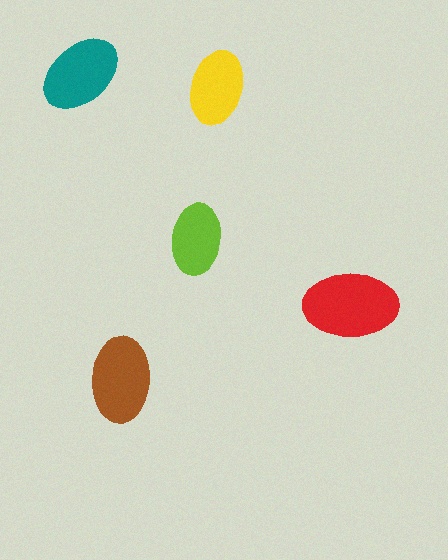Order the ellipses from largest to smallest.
the red one, the brown one, the teal one, the yellow one, the lime one.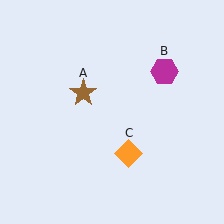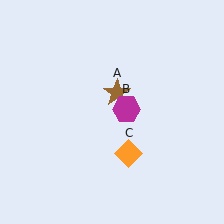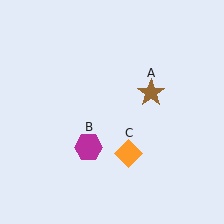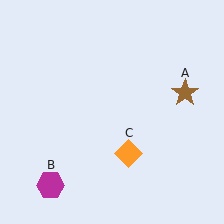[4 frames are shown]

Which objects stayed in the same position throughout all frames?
Orange diamond (object C) remained stationary.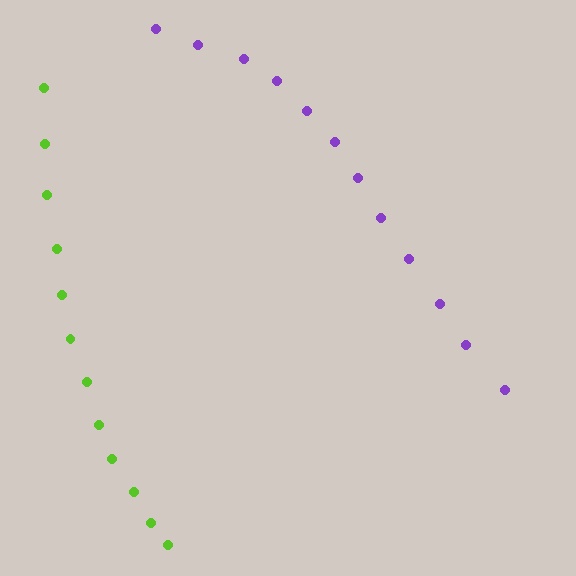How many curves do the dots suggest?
There are 2 distinct paths.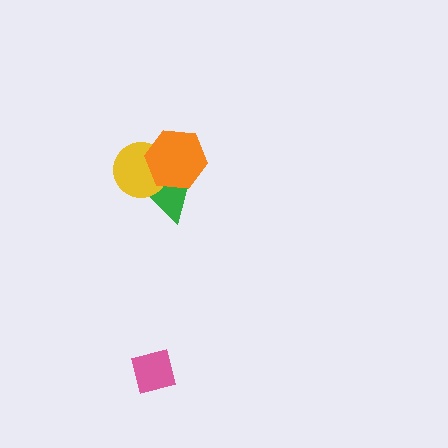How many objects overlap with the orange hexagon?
2 objects overlap with the orange hexagon.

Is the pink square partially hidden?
No, no other shape covers it.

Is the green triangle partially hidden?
Yes, it is partially covered by another shape.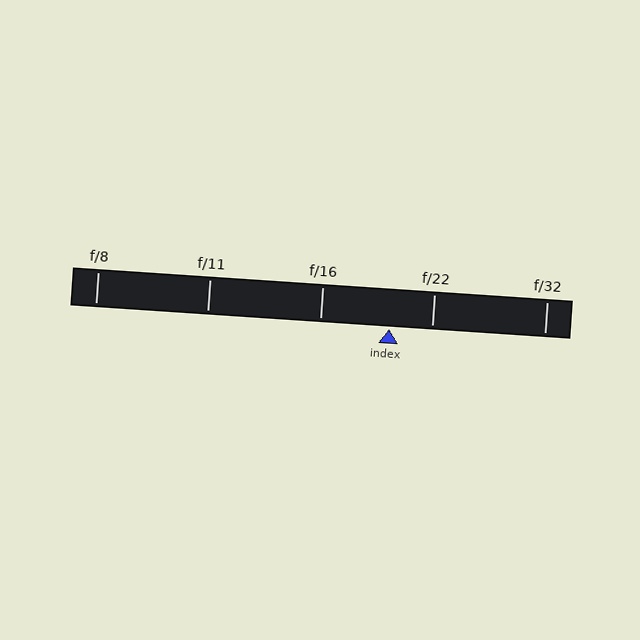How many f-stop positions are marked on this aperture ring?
There are 5 f-stop positions marked.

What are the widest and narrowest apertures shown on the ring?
The widest aperture shown is f/8 and the narrowest is f/32.